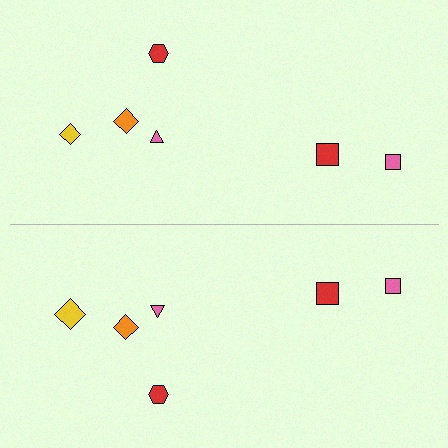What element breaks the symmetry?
The yellow diamond on the bottom side has a different size than its mirror counterpart.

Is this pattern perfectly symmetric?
No, the pattern is not perfectly symmetric. The yellow diamond on the bottom side has a different size than its mirror counterpart.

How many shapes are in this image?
There are 12 shapes in this image.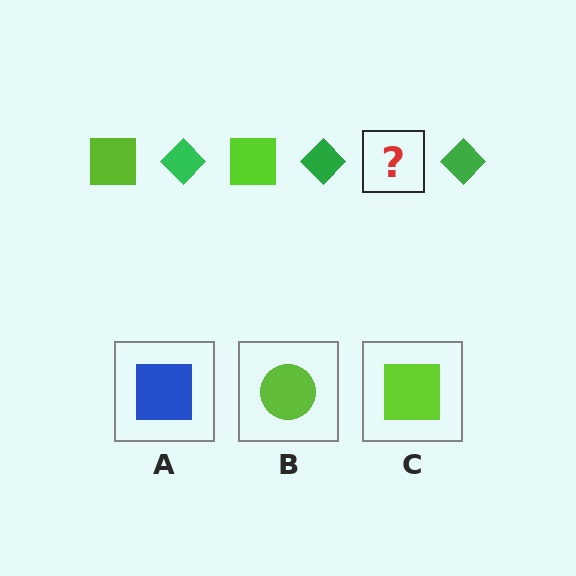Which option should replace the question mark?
Option C.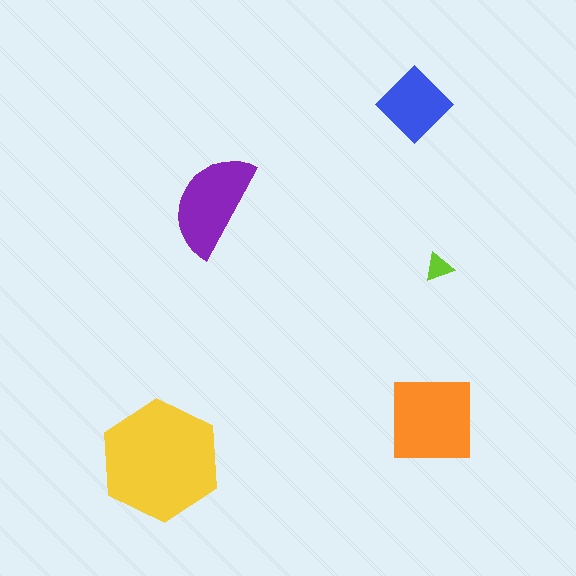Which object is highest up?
The blue diamond is topmost.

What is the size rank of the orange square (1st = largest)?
2nd.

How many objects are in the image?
There are 5 objects in the image.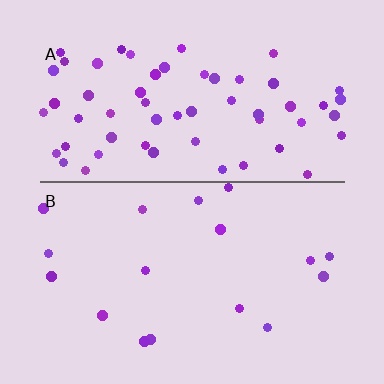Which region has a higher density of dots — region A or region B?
A (the top).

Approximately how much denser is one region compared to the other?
Approximately 3.4× — region A over region B.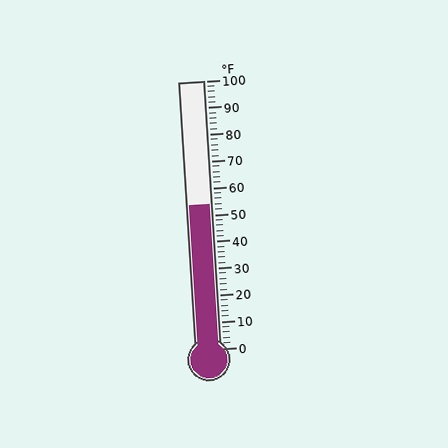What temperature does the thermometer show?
The thermometer shows approximately 54°F.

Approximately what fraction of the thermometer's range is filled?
The thermometer is filled to approximately 55% of its range.